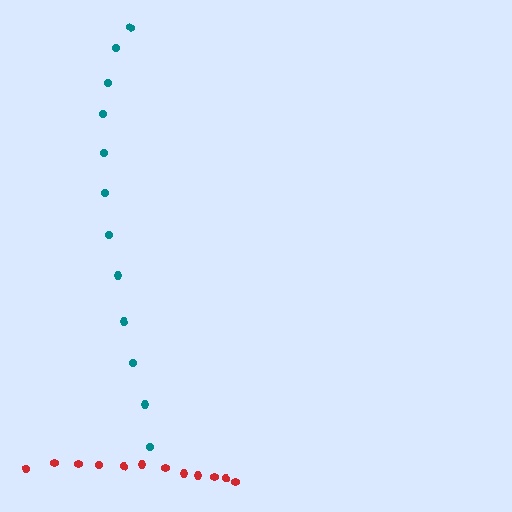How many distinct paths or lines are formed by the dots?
There are 2 distinct paths.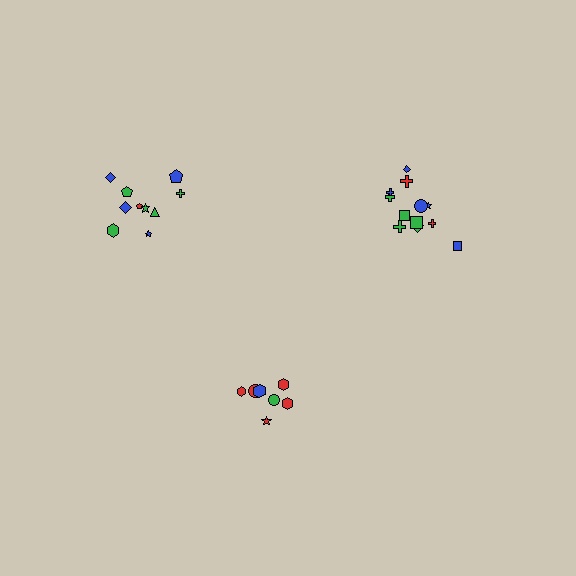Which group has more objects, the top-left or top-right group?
The top-right group.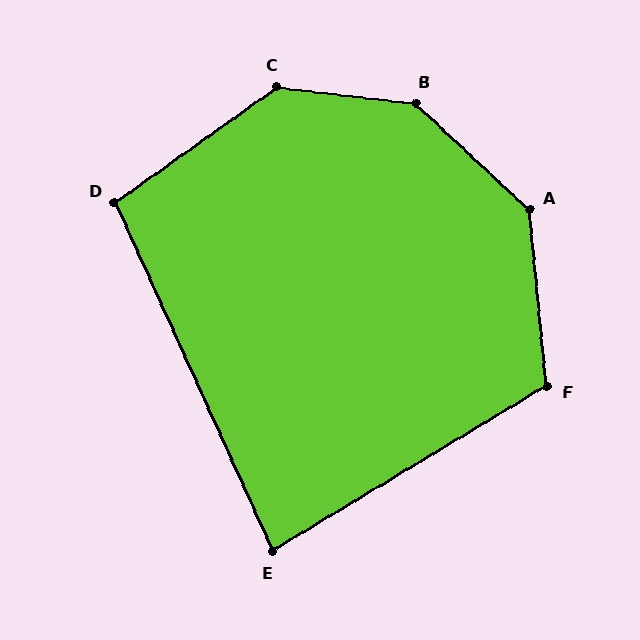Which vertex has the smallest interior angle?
E, at approximately 83 degrees.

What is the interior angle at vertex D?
Approximately 101 degrees (obtuse).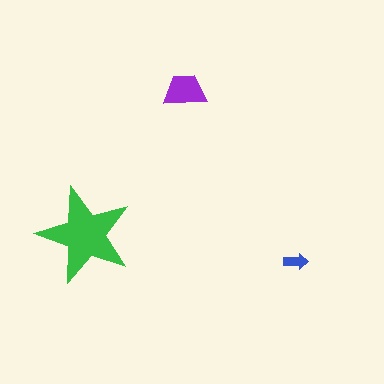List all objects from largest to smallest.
The green star, the purple trapezoid, the blue arrow.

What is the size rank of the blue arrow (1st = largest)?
3rd.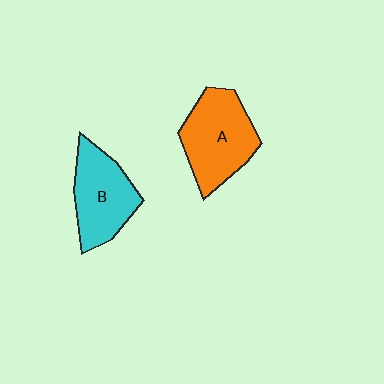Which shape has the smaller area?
Shape B (cyan).